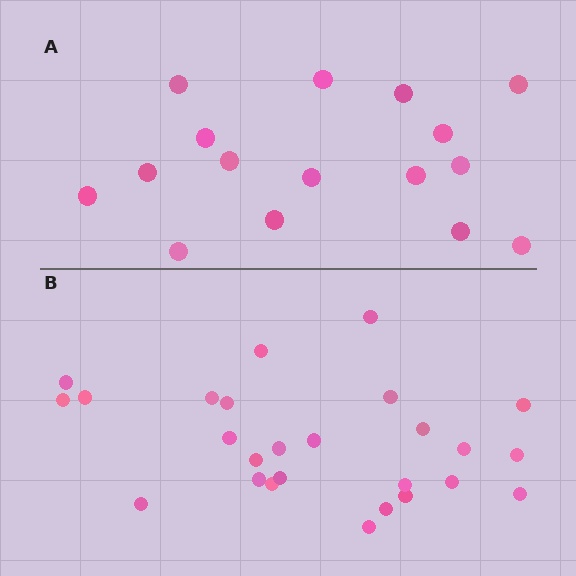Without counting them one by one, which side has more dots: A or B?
Region B (the bottom region) has more dots.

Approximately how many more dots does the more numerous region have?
Region B has roughly 10 or so more dots than region A.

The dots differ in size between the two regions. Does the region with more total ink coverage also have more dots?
No. Region A has more total ink coverage because its dots are larger, but region B actually contains more individual dots. Total area can be misleading — the number of items is what matters here.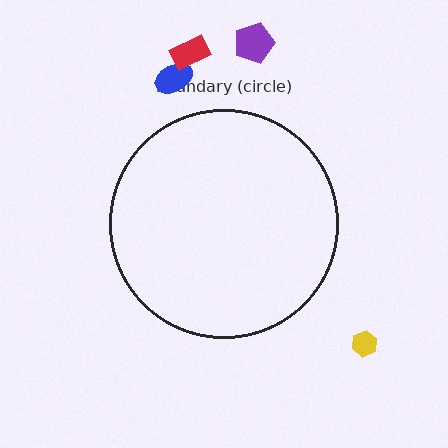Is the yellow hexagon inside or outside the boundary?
Outside.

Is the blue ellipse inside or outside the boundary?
Outside.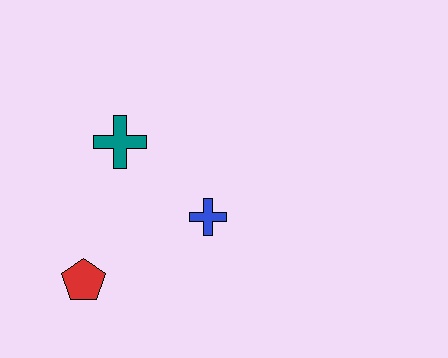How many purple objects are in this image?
There are no purple objects.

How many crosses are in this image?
There are 2 crosses.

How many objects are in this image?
There are 3 objects.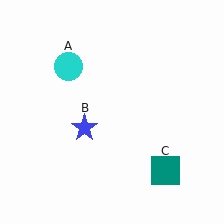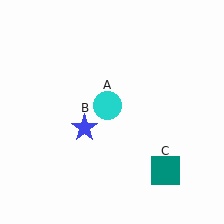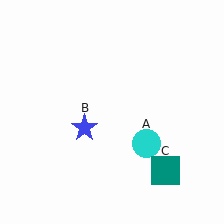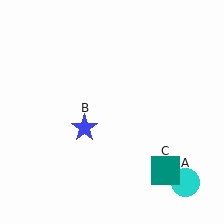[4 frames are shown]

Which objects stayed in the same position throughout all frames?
Blue star (object B) and teal square (object C) remained stationary.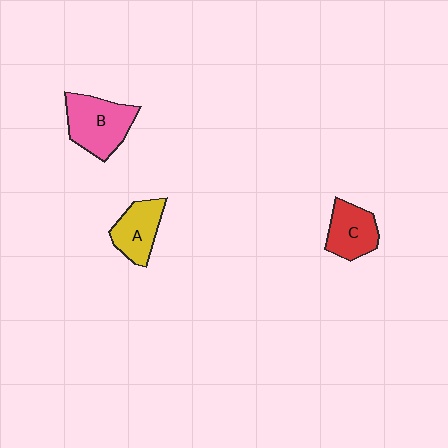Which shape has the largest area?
Shape B (pink).